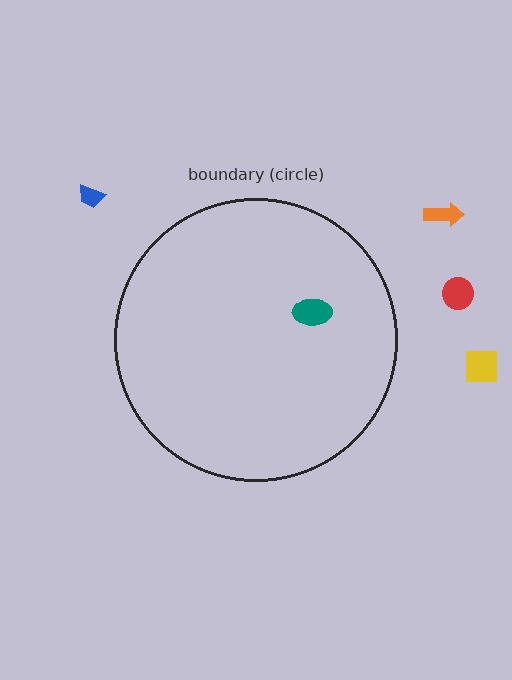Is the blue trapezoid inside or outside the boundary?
Outside.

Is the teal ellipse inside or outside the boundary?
Inside.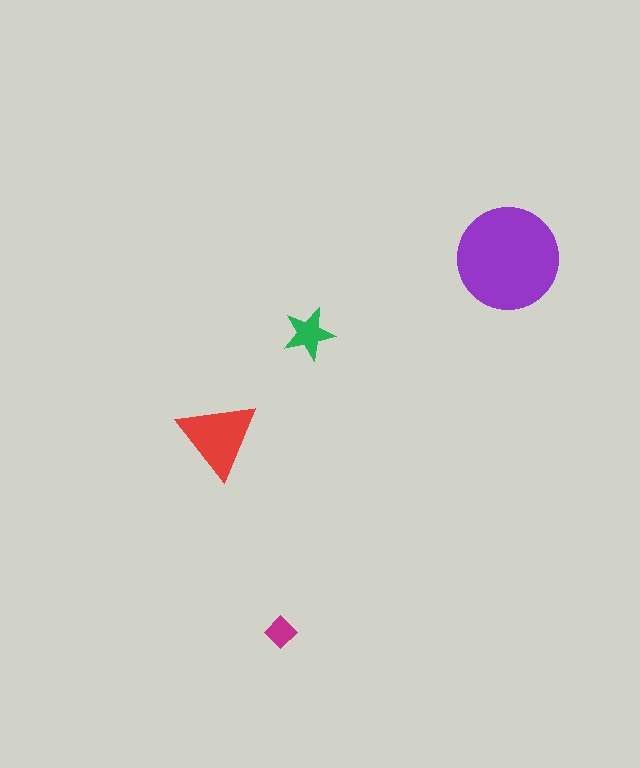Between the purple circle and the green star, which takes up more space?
The purple circle.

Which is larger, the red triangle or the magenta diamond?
The red triangle.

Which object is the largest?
The purple circle.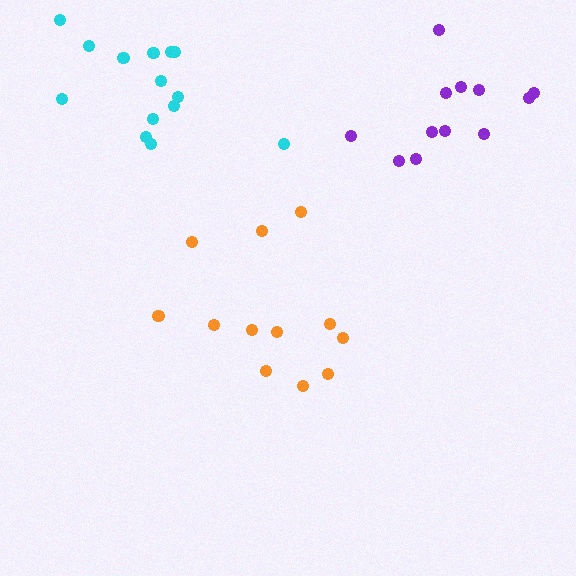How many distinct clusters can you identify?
There are 3 distinct clusters.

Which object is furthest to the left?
The cyan cluster is leftmost.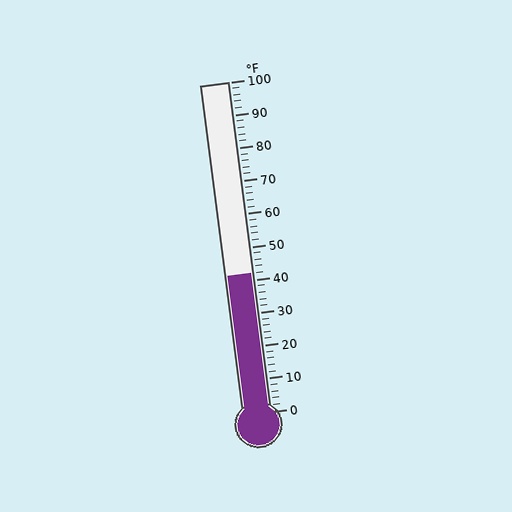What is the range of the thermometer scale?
The thermometer scale ranges from 0°F to 100°F.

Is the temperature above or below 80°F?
The temperature is below 80°F.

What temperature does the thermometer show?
The thermometer shows approximately 42°F.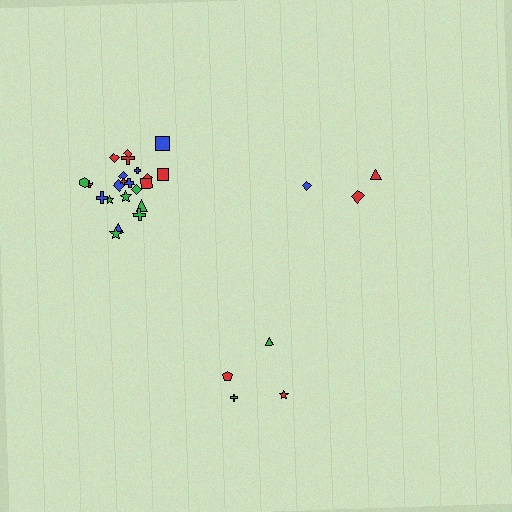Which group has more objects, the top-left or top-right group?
The top-left group.